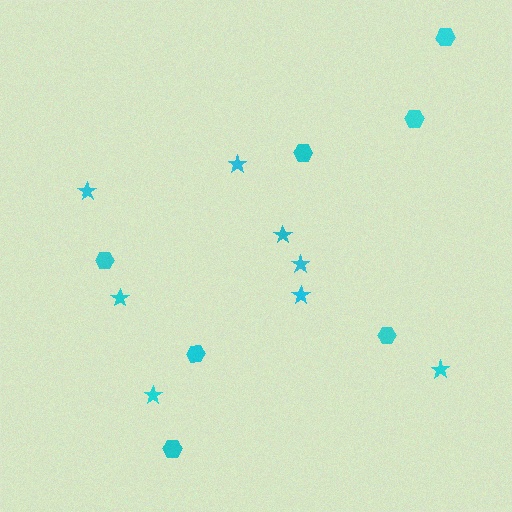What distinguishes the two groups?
There are 2 groups: one group of stars (8) and one group of hexagons (7).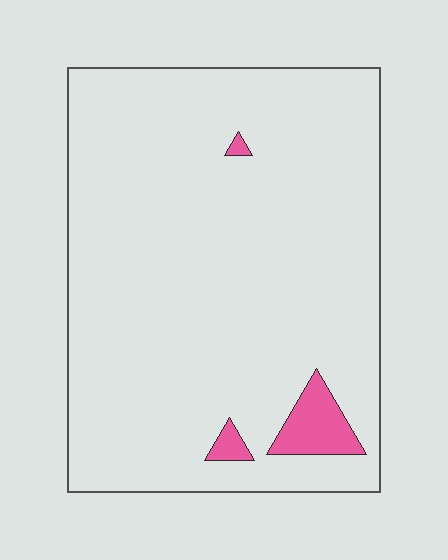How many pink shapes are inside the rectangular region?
3.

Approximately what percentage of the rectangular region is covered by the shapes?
Approximately 5%.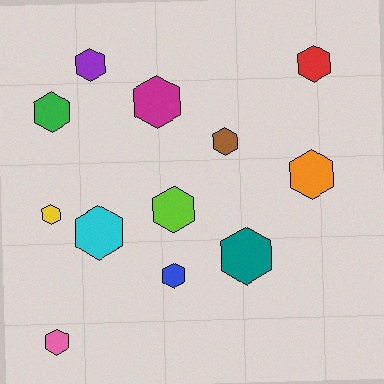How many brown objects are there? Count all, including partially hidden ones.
There is 1 brown object.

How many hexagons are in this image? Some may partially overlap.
There are 12 hexagons.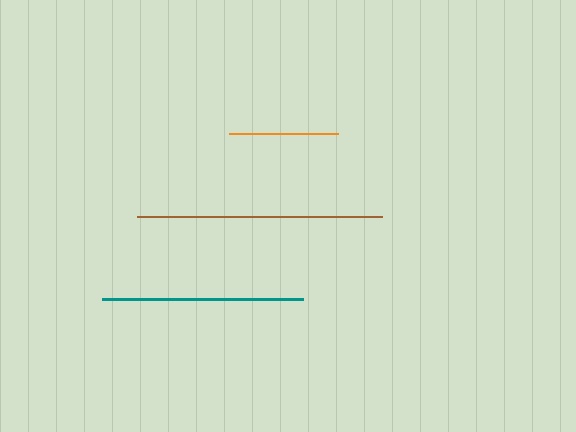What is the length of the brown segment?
The brown segment is approximately 245 pixels long.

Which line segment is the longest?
The brown line is the longest at approximately 245 pixels.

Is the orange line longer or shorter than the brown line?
The brown line is longer than the orange line.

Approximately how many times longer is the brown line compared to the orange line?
The brown line is approximately 2.2 times the length of the orange line.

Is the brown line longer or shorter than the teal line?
The brown line is longer than the teal line.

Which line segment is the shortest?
The orange line is the shortest at approximately 109 pixels.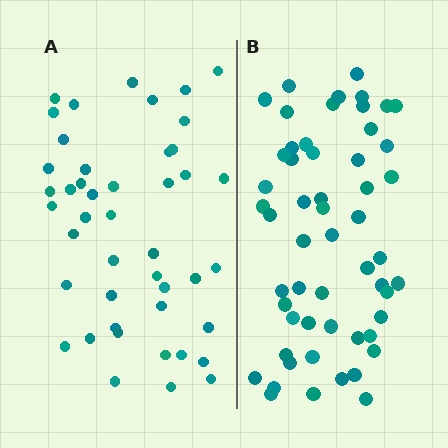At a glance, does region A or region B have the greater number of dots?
Region B (the right region) has more dots.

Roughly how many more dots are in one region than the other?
Region B has roughly 10 or so more dots than region A.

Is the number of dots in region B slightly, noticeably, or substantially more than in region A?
Region B has only slightly more — the two regions are fairly close. The ratio is roughly 1.2 to 1.